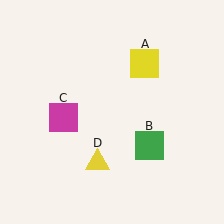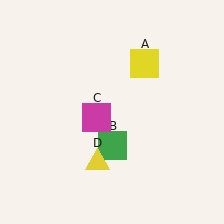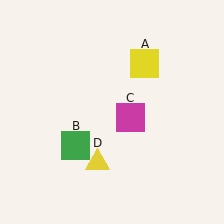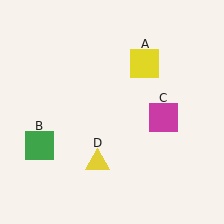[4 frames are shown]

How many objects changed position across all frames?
2 objects changed position: green square (object B), magenta square (object C).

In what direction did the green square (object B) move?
The green square (object B) moved left.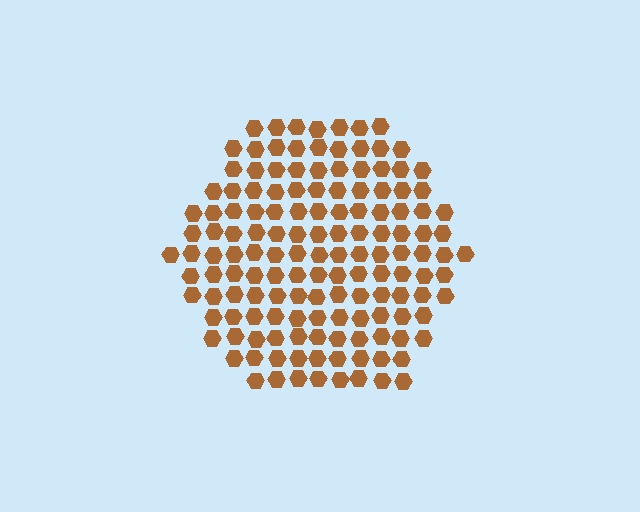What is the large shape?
The large shape is a hexagon.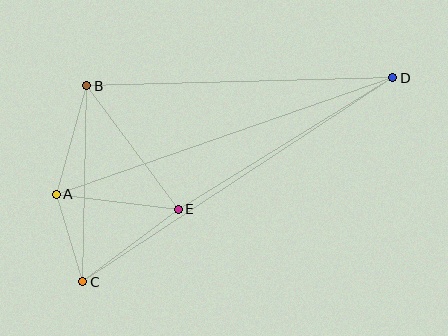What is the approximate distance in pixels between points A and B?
The distance between A and B is approximately 113 pixels.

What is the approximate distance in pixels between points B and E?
The distance between B and E is approximately 153 pixels.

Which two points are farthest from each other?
Points C and D are farthest from each other.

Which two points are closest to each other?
Points A and C are closest to each other.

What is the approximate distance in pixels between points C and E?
The distance between C and E is approximately 120 pixels.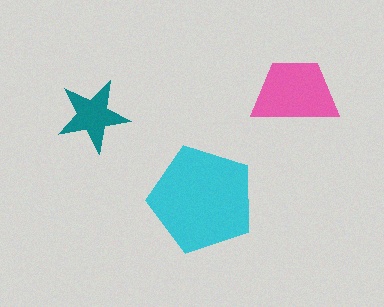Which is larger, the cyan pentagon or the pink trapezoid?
The cyan pentagon.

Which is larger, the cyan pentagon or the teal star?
The cyan pentagon.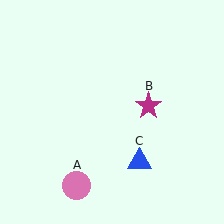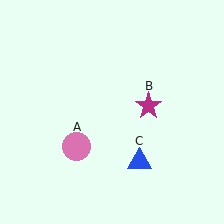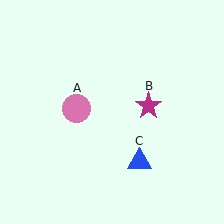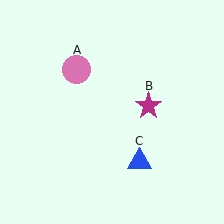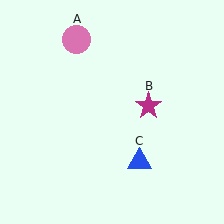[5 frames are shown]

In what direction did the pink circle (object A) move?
The pink circle (object A) moved up.